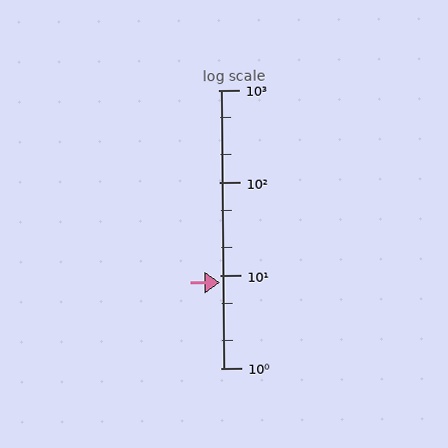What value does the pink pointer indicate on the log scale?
The pointer indicates approximately 8.4.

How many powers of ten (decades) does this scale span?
The scale spans 3 decades, from 1 to 1000.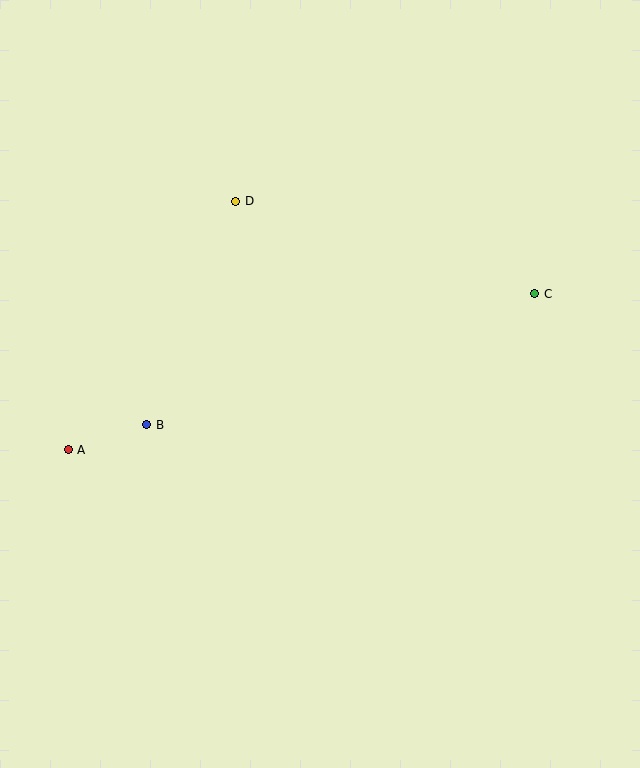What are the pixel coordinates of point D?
Point D is at (236, 201).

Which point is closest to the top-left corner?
Point D is closest to the top-left corner.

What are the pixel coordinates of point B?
Point B is at (147, 425).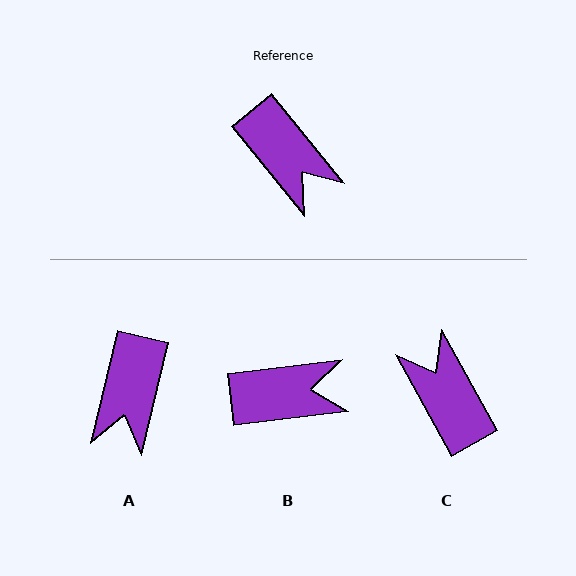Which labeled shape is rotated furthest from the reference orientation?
C, about 170 degrees away.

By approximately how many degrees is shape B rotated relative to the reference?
Approximately 58 degrees counter-clockwise.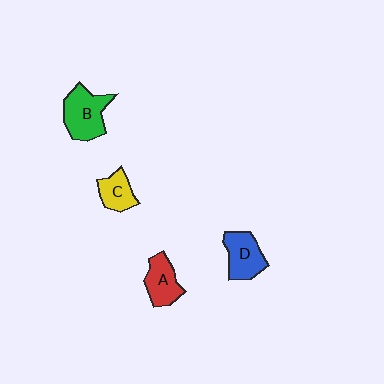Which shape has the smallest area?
Shape C (yellow).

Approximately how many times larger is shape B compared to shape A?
Approximately 1.4 times.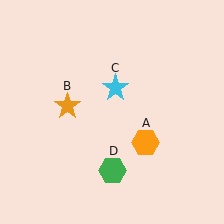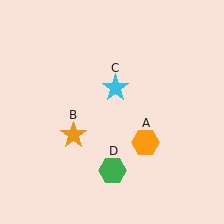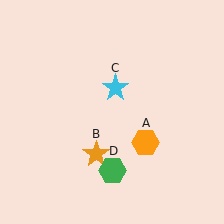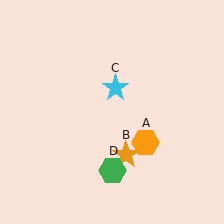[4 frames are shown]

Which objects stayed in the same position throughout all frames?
Orange hexagon (object A) and cyan star (object C) and green hexagon (object D) remained stationary.